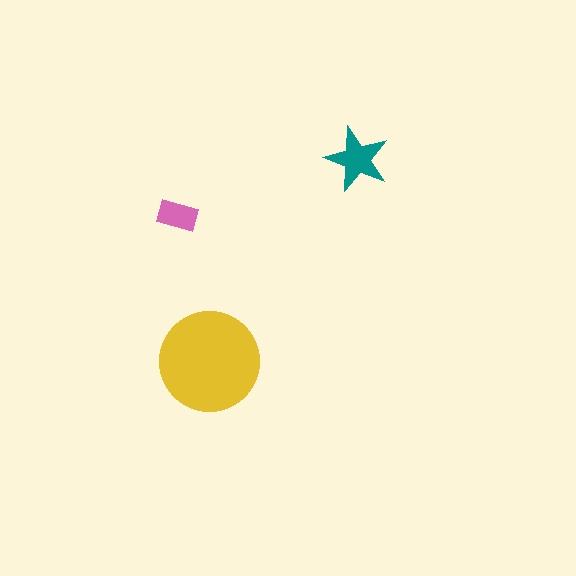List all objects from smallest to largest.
The pink rectangle, the teal star, the yellow circle.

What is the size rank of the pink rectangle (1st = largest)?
3rd.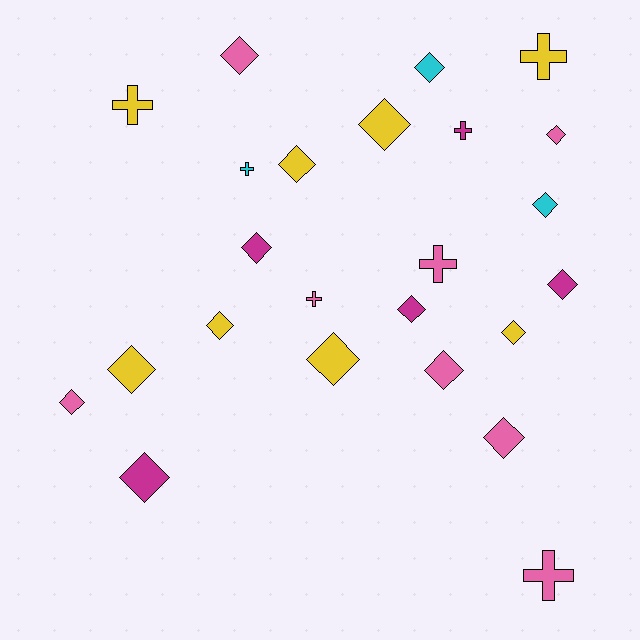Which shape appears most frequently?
Diamond, with 17 objects.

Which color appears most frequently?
Pink, with 8 objects.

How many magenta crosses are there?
There is 1 magenta cross.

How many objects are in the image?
There are 24 objects.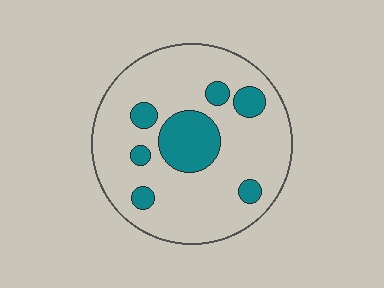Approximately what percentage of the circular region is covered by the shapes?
Approximately 20%.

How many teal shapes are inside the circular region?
7.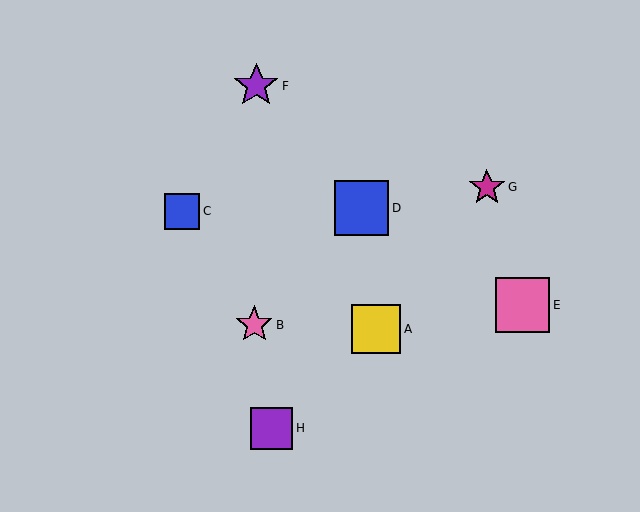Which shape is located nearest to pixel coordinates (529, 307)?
The pink square (labeled E) at (523, 305) is nearest to that location.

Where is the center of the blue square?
The center of the blue square is at (182, 211).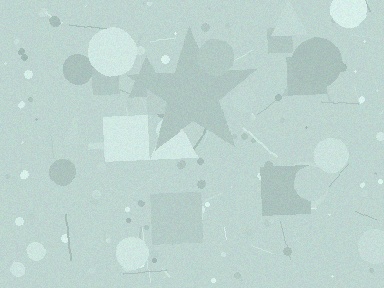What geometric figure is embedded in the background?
A star is embedded in the background.